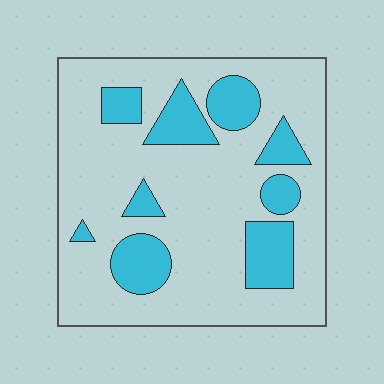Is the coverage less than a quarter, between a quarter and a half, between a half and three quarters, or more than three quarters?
Less than a quarter.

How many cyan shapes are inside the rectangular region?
9.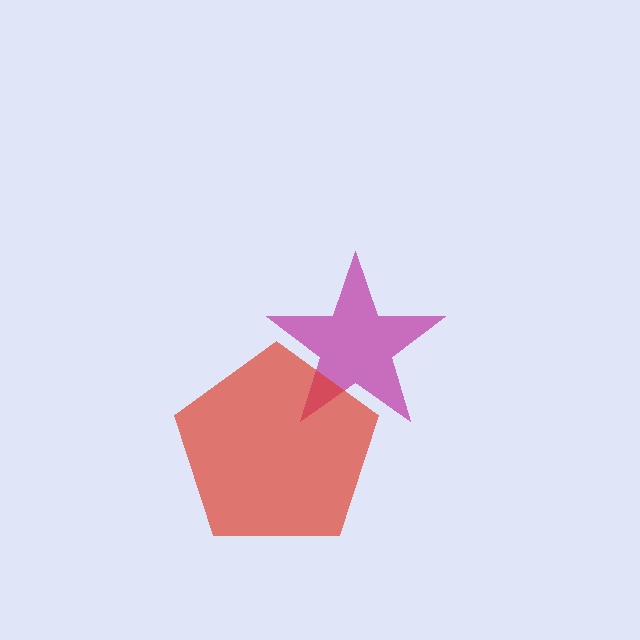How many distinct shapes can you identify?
There are 2 distinct shapes: a magenta star, a red pentagon.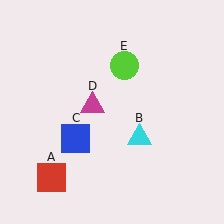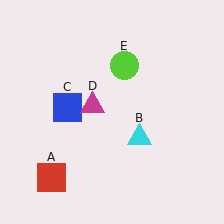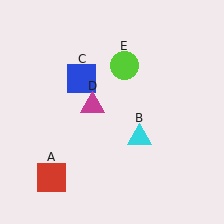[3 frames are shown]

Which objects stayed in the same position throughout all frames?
Red square (object A) and cyan triangle (object B) and magenta triangle (object D) and lime circle (object E) remained stationary.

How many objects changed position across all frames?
1 object changed position: blue square (object C).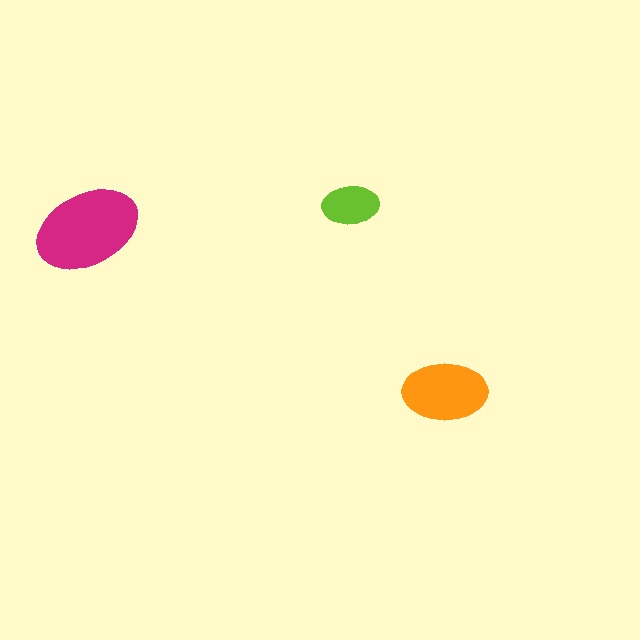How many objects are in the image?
There are 3 objects in the image.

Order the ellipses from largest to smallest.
the magenta one, the orange one, the lime one.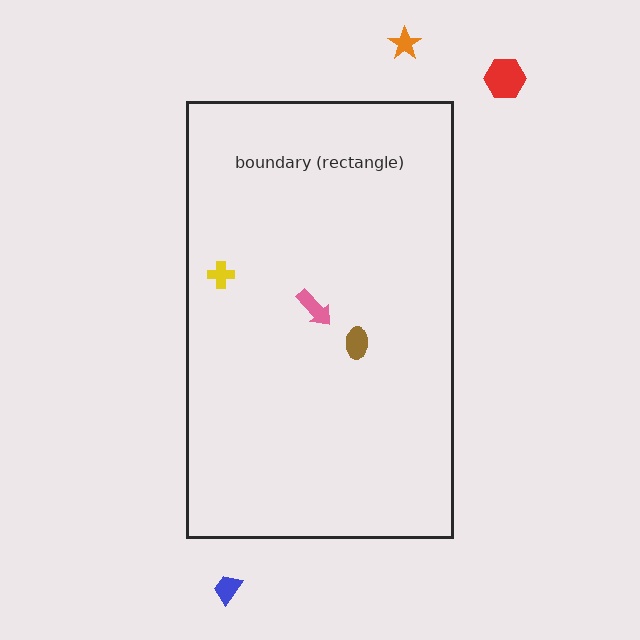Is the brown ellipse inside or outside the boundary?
Inside.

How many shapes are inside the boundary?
3 inside, 3 outside.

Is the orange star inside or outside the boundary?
Outside.